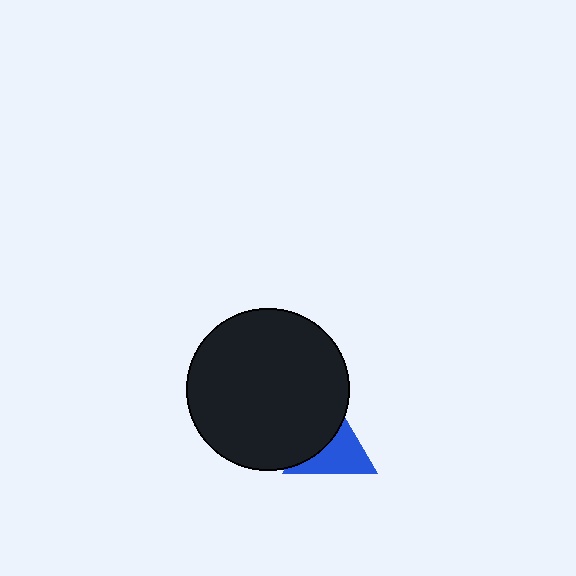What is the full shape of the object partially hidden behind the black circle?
The partially hidden object is a blue triangle.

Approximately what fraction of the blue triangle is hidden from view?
Roughly 44% of the blue triangle is hidden behind the black circle.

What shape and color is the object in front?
The object in front is a black circle.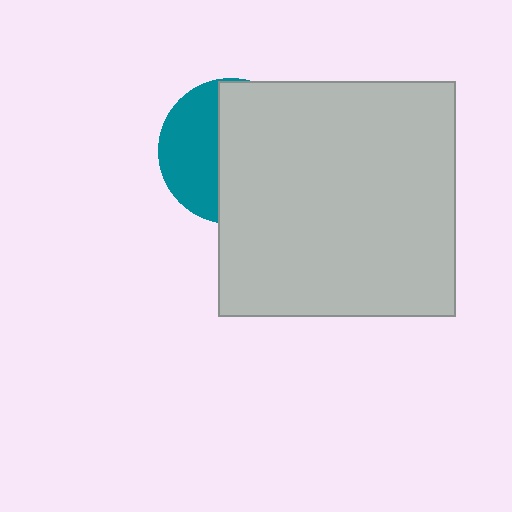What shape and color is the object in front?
The object in front is a light gray rectangle.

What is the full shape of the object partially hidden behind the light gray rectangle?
The partially hidden object is a teal circle.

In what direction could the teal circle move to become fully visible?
The teal circle could move left. That would shift it out from behind the light gray rectangle entirely.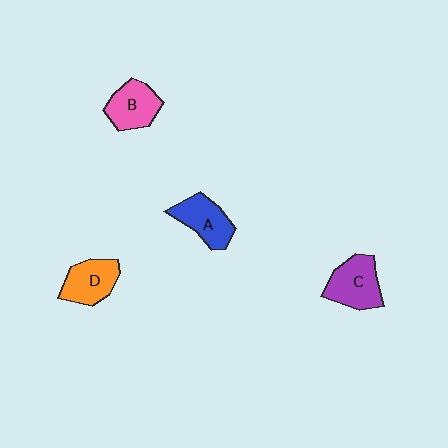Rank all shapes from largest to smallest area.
From largest to smallest: C (purple), A (blue), D (orange), B (pink).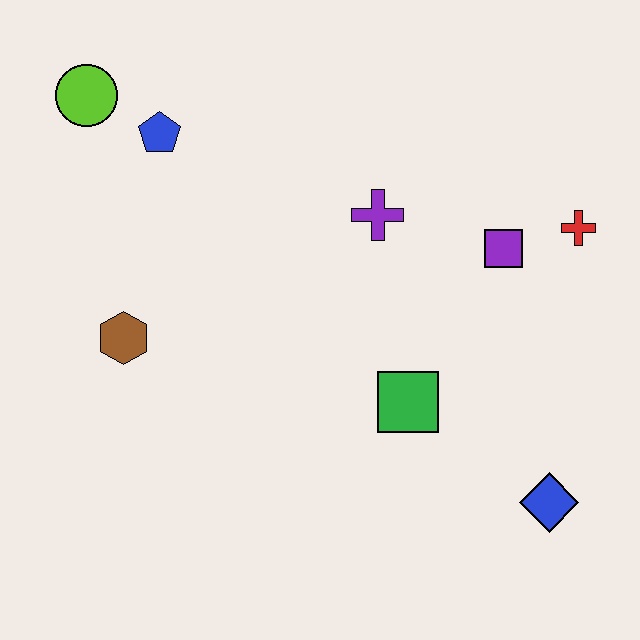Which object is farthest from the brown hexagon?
The red cross is farthest from the brown hexagon.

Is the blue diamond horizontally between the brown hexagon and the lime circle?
No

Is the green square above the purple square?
No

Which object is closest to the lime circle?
The blue pentagon is closest to the lime circle.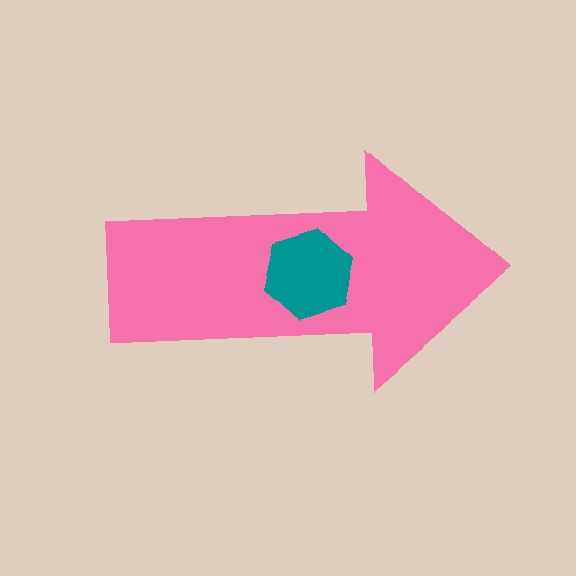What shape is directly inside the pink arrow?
The teal hexagon.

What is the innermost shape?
The teal hexagon.